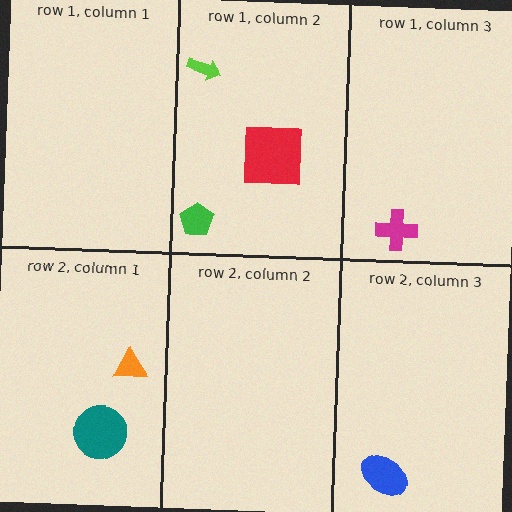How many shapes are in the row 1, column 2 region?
3.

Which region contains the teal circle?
The row 2, column 1 region.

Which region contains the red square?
The row 1, column 2 region.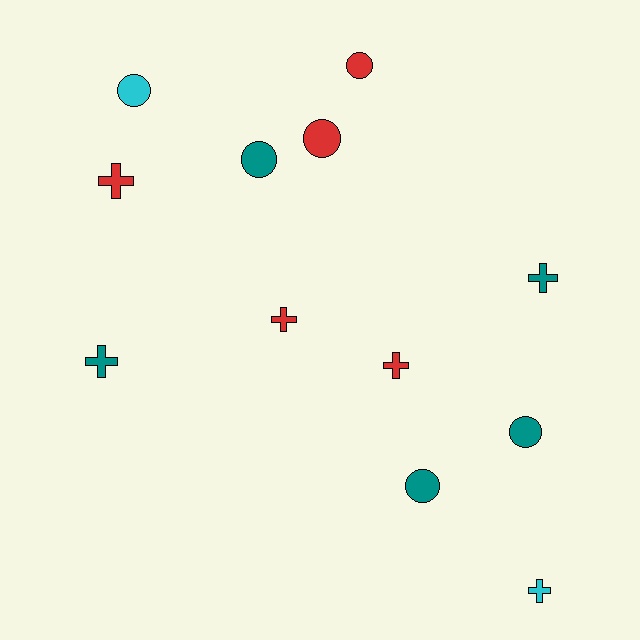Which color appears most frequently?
Red, with 5 objects.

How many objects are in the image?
There are 12 objects.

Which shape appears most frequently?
Cross, with 6 objects.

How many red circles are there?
There are 2 red circles.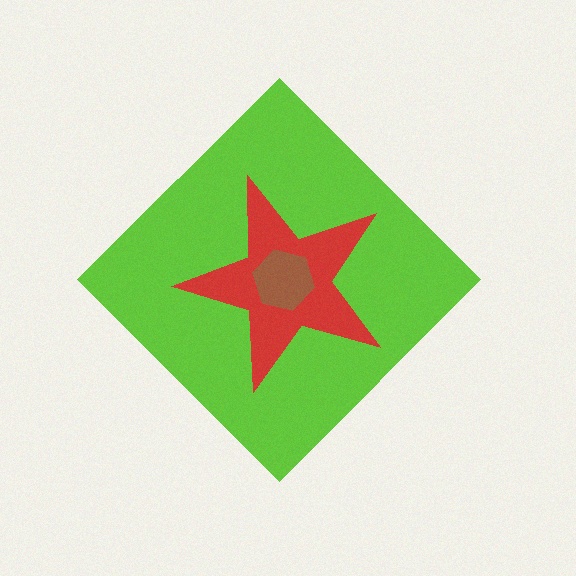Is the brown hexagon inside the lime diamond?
Yes.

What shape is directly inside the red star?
The brown hexagon.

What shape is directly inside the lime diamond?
The red star.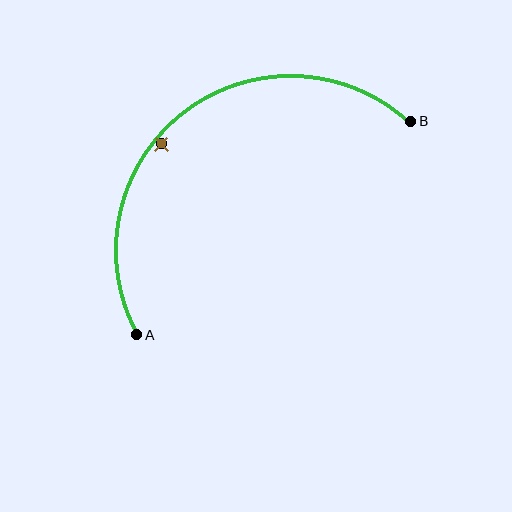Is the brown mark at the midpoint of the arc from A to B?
No — the brown mark does not lie on the arc at all. It sits slightly inside the curve.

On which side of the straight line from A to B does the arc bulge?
The arc bulges above and to the left of the straight line connecting A and B.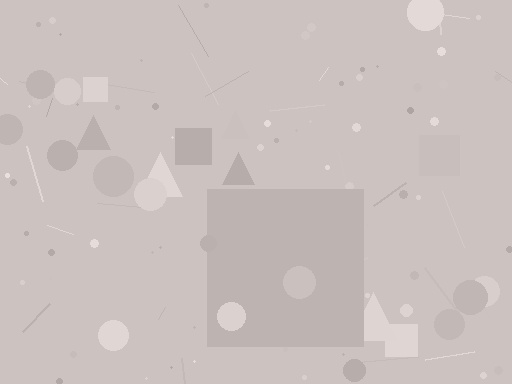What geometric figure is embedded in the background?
A square is embedded in the background.